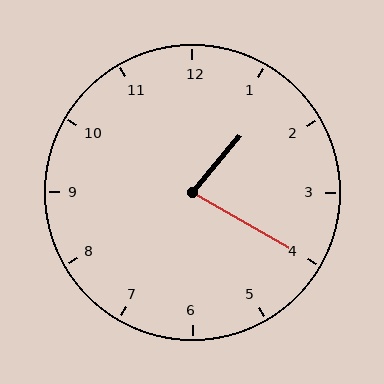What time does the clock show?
1:20.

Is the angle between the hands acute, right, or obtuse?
It is acute.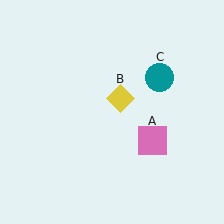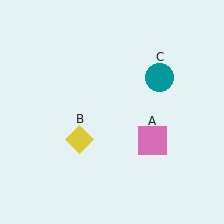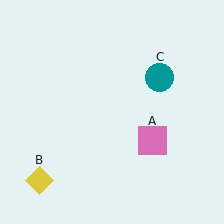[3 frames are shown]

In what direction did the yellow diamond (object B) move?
The yellow diamond (object B) moved down and to the left.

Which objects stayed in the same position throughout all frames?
Pink square (object A) and teal circle (object C) remained stationary.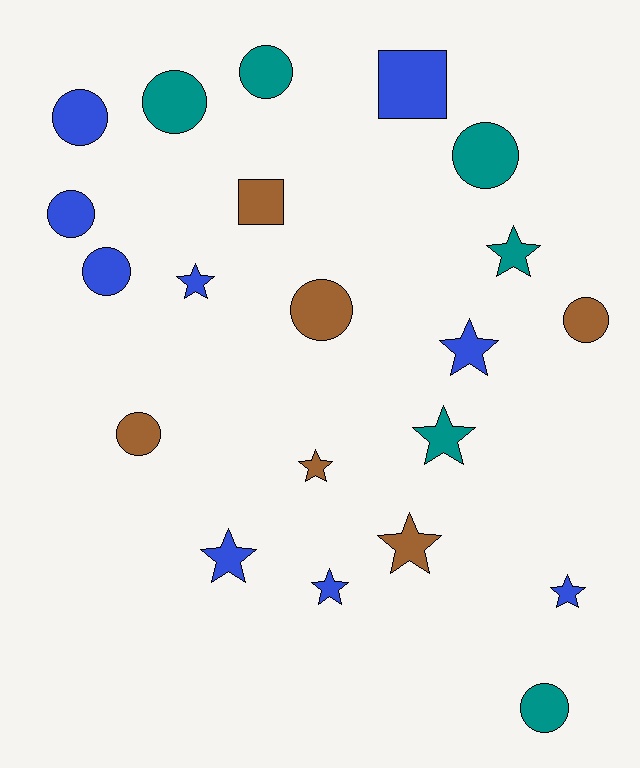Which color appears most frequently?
Blue, with 9 objects.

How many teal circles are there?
There are 4 teal circles.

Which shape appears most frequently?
Circle, with 10 objects.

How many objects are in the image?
There are 21 objects.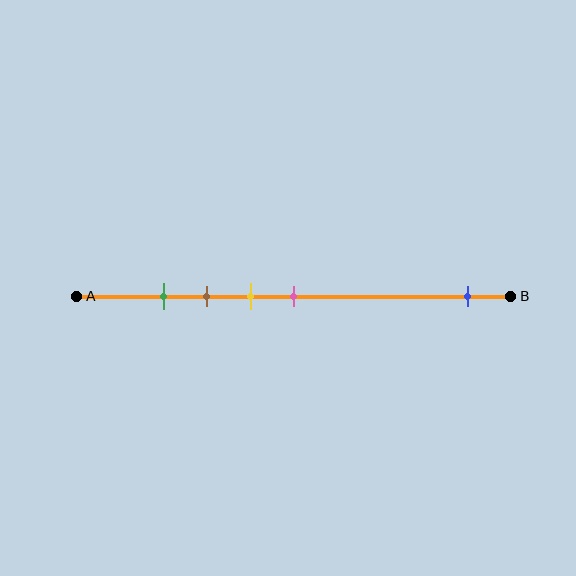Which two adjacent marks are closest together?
The green and brown marks are the closest adjacent pair.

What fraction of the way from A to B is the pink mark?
The pink mark is approximately 50% (0.5) of the way from A to B.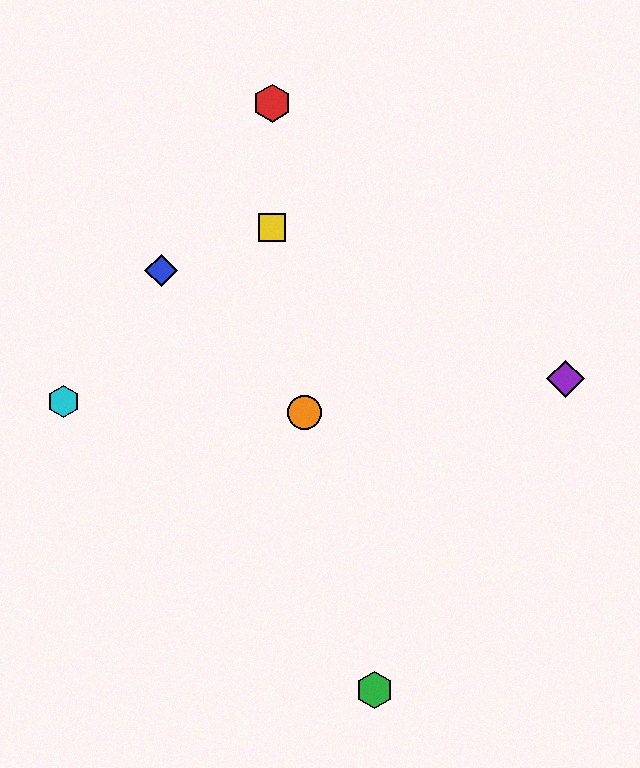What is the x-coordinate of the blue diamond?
The blue diamond is at x≈161.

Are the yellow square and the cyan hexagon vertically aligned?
No, the yellow square is at x≈272 and the cyan hexagon is at x≈63.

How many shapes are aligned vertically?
2 shapes (the red hexagon, the yellow square) are aligned vertically.